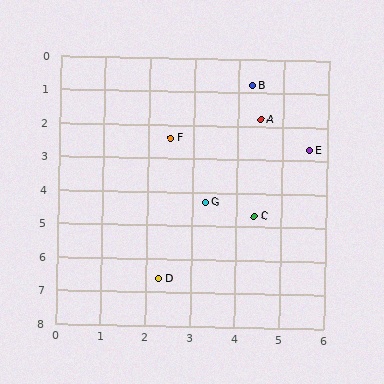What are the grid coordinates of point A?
Point A is at approximately (4.5, 1.8).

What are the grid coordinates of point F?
Point F is at approximately (2.5, 2.4).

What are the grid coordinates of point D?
Point D is at approximately (2.3, 6.6).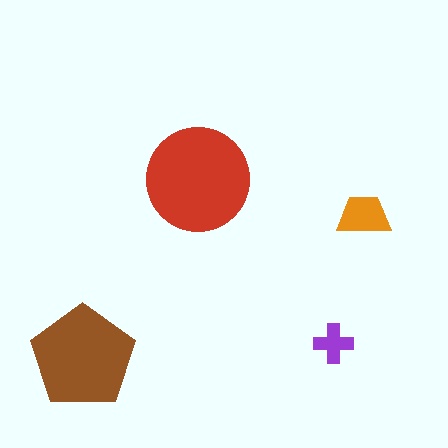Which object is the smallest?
The purple cross.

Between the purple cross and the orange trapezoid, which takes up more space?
The orange trapezoid.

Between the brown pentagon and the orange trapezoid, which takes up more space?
The brown pentagon.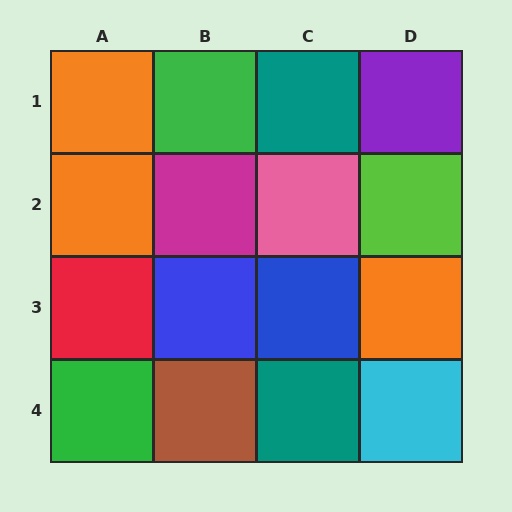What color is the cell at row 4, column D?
Cyan.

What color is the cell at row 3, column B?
Blue.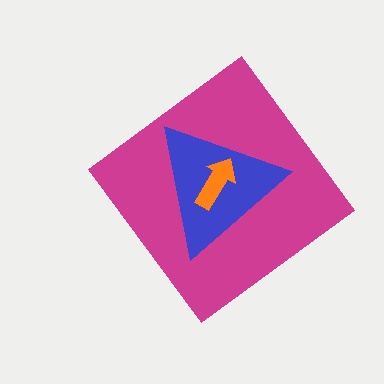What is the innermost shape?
The orange arrow.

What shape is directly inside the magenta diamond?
The blue triangle.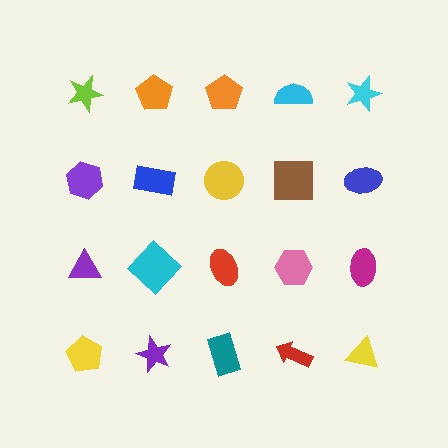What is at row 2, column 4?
A brown square.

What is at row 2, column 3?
A yellow circle.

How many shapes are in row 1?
5 shapes.